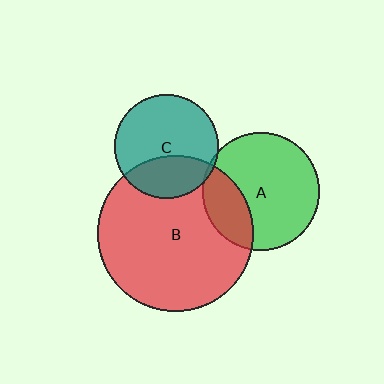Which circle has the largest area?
Circle B (red).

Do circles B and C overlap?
Yes.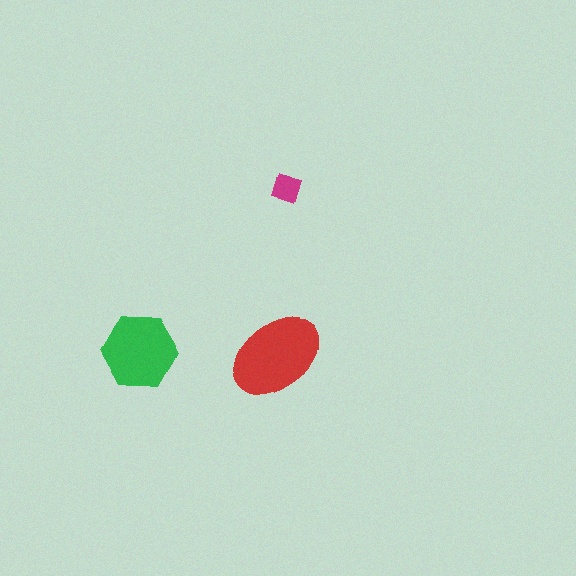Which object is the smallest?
The magenta diamond.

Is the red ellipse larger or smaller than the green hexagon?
Larger.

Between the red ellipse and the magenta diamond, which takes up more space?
The red ellipse.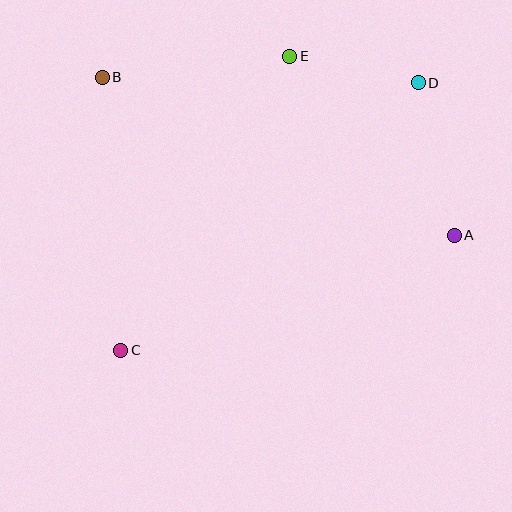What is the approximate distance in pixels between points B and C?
The distance between B and C is approximately 274 pixels.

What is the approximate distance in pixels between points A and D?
The distance between A and D is approximately 157 pixels.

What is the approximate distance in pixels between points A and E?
The distance between A and E is approximately 243 pixels.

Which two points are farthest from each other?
Points C and D are farthest from each other.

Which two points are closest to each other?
Points D and E are closest to each other.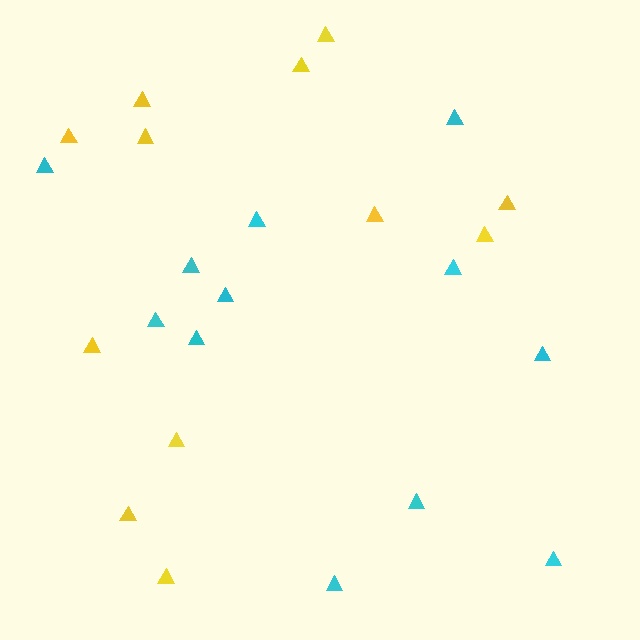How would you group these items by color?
There are 2 groups: one group of yellow triangles (12) and one group of cyan triangles (12).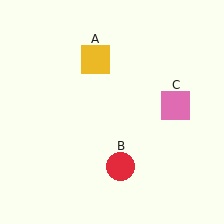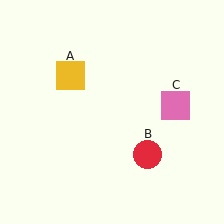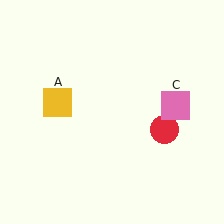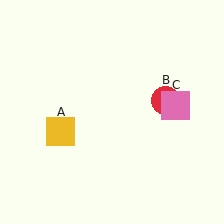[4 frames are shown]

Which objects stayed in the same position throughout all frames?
Pink square (object C) remained stationary.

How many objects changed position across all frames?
2 objects changed position: yellow square (object A), red circle (object B).